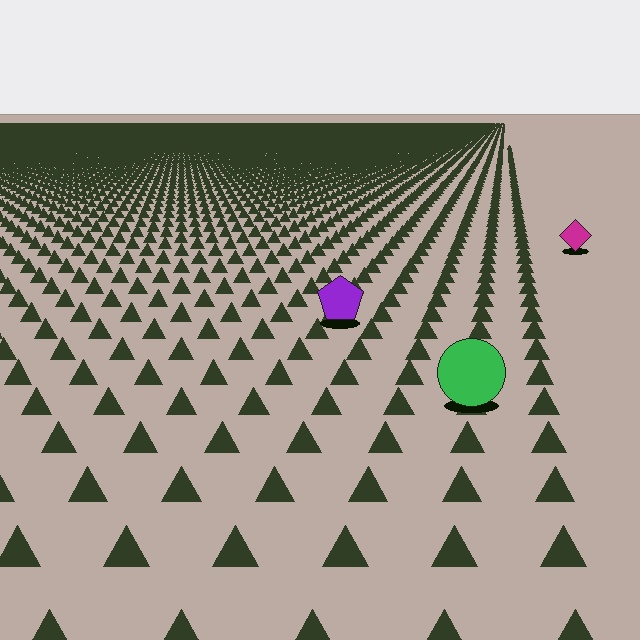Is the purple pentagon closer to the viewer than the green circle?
No. The green circle is closer — you can tell from the texture gradient: the ground texture is coarser near it.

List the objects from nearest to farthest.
From nearest to farthest: the green circle, the purple pentagon, the magenta diamond.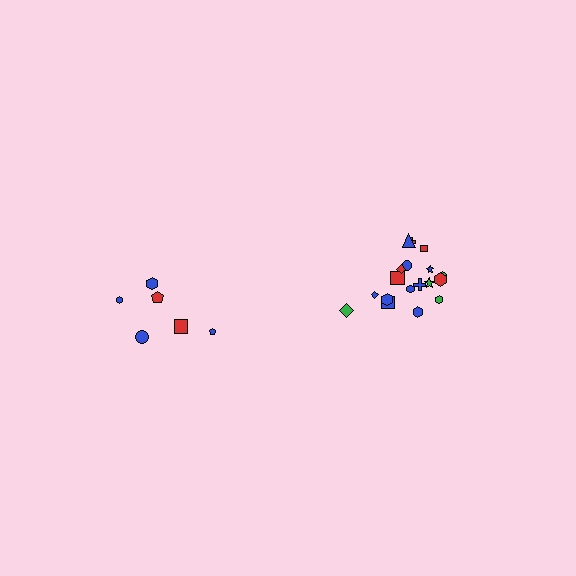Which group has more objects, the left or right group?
The right group.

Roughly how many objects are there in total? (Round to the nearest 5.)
Roughly 25 objects in total.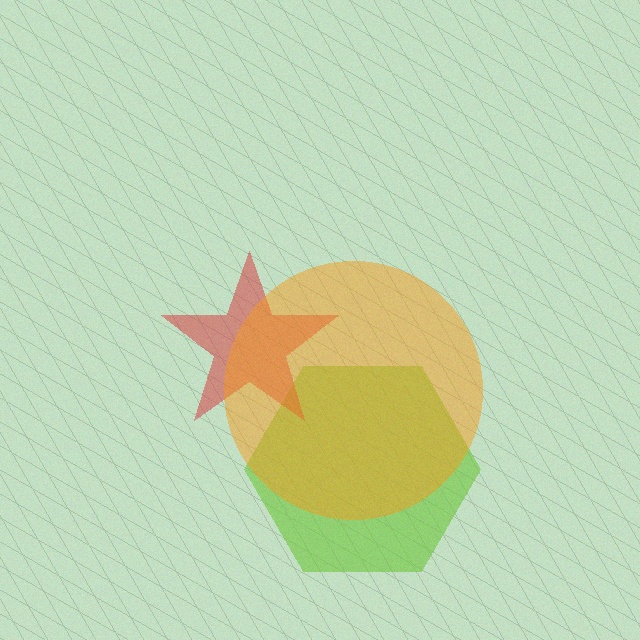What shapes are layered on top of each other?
The layered shapes are: a lime hexagon, a red star, an orange circle.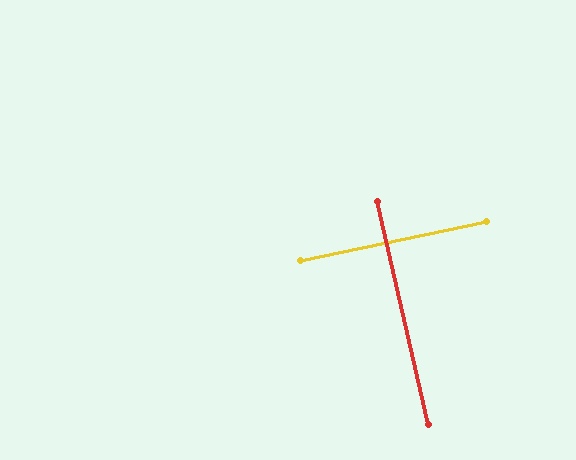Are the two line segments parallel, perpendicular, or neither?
Perpendicular — they meet at approximately 89°.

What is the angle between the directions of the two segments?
Approximately 89 degrees.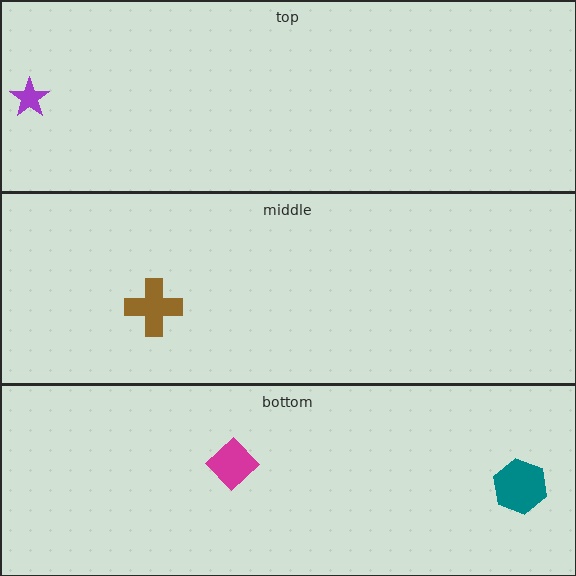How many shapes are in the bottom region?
2.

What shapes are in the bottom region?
The teal hexagon, the magenta diamond.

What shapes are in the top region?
The purple star.